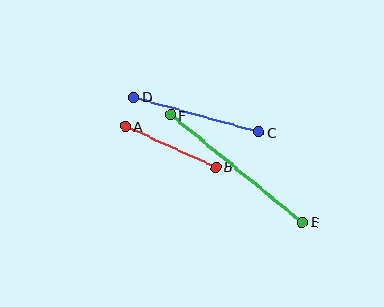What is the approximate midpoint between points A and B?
The midpoint is at approximately (170, 147) pixels.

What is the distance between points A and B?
The distance is approximately 100 pixels.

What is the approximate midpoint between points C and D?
The midpoint is at approximately (196, 115) pixels.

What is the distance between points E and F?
The distance is approximately 170 pixels.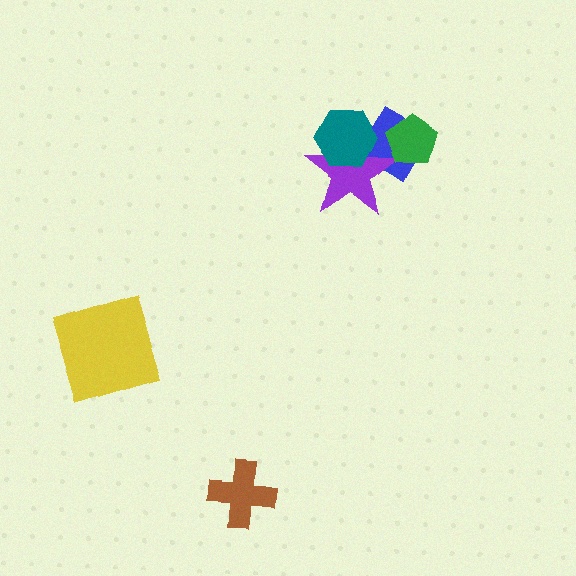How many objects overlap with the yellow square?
0 objects overlap with the yellow square.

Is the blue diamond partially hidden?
Yes, it is partially covered by another shape.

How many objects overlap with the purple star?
3 objects overlap with the purple star.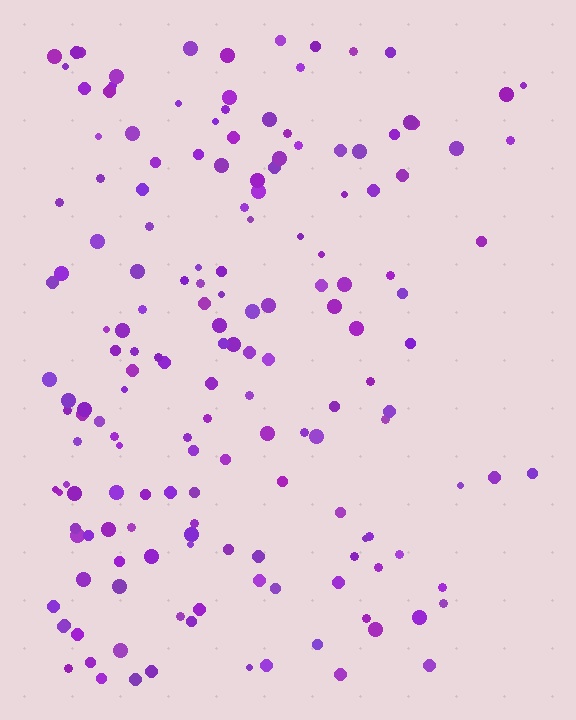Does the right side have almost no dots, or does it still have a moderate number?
Still a moderate number, just noticeably fewer than the left.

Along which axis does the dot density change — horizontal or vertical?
Horizontal.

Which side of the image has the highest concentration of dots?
The left.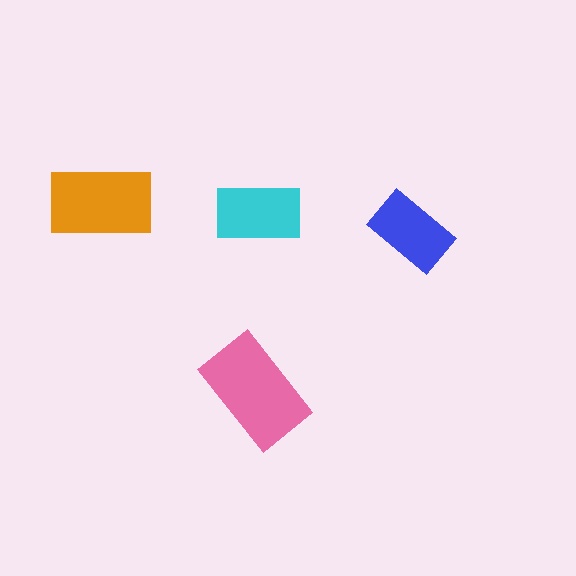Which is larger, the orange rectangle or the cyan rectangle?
The orange one.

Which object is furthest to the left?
The orange rectangle is leftmost.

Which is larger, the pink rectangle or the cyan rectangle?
The pink one.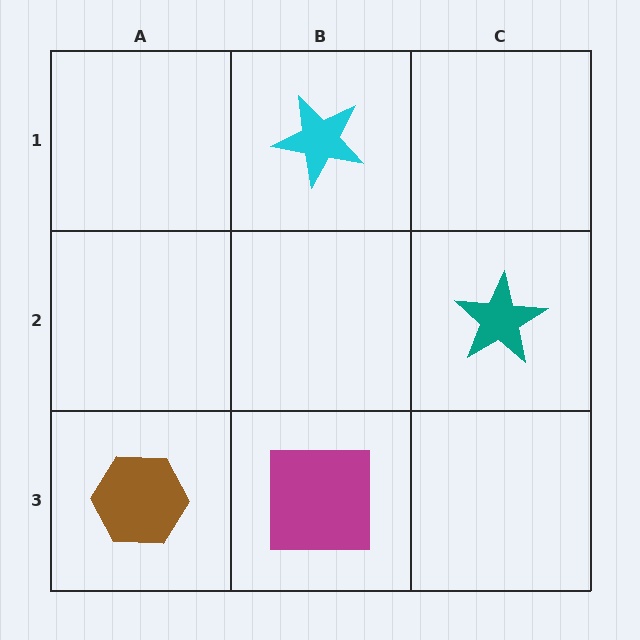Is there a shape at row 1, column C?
No, that cell is empty.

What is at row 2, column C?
A teal star.